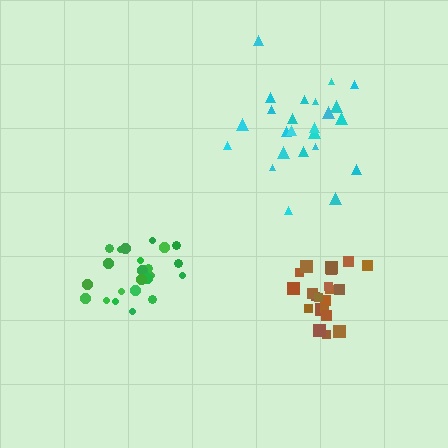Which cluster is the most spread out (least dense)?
Cyan.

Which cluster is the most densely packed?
Brown.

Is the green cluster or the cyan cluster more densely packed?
Green.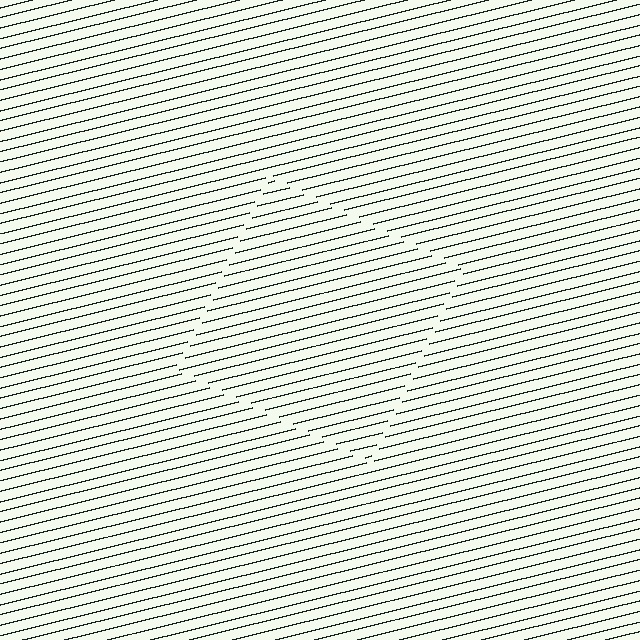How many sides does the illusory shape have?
4 sides — the line-ends trace a square.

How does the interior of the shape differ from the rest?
The interior of the shape contains the same grating, shifted by half a period — the contour is defined by the phase discontinuity where line-ends from the inner and outer gratings abut.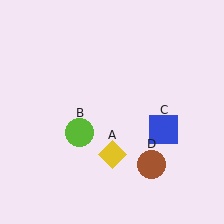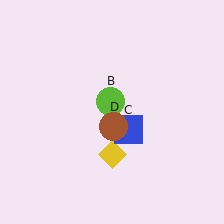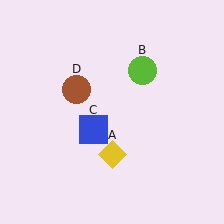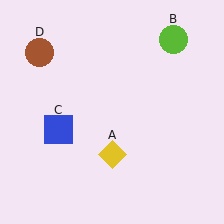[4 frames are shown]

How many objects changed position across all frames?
3 objects changed position: lime circle (object B), blue square (object C), brown circle (object D).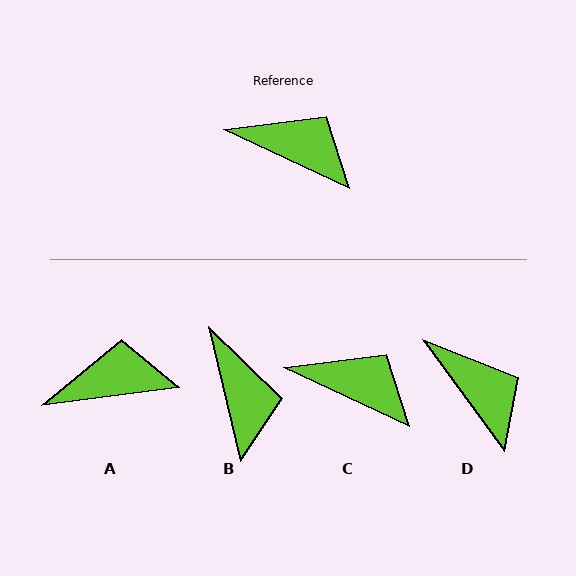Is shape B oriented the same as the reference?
No, it is off by about 51 degrees.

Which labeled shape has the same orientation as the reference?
C.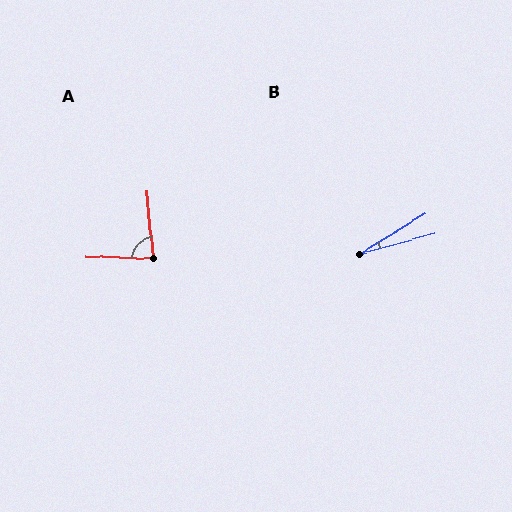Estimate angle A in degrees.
Approximately 82 degrees.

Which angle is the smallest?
B, at approximately 15 degrees.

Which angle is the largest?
A, at approximately 82 degrees.